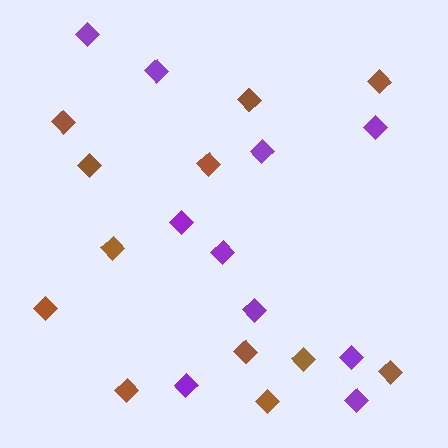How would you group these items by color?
There are 2 groups: one group of brown diamonds (12) and one group of purple diamonds (10).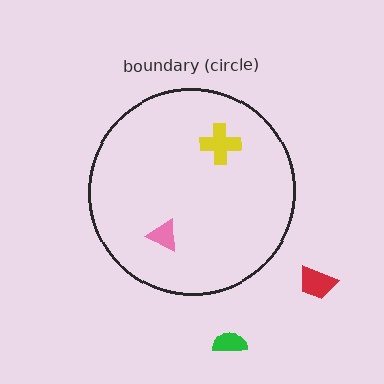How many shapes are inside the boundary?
2 inside, 2 outside.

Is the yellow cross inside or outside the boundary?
Inside.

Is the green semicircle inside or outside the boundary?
Outside.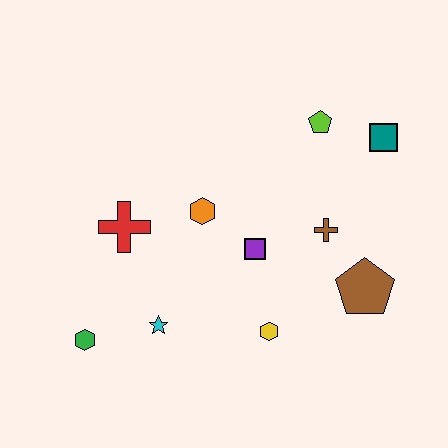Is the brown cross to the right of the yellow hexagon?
Yes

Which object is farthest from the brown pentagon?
The green hexagon is farthest from the brown pentagon.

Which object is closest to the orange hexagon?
The purple square is closest to the orange hexagon.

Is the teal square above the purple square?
Yes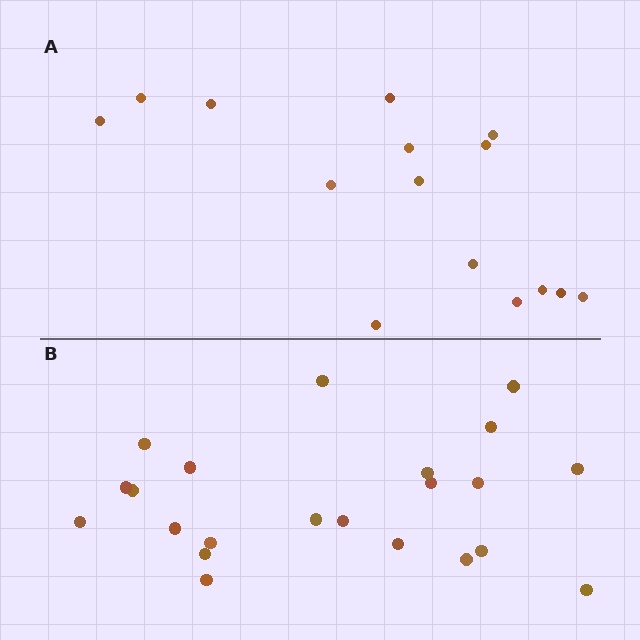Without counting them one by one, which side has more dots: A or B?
Region B (the bottom region) has more dots.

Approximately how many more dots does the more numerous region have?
Region B has roughly 8 or so more dots than region A.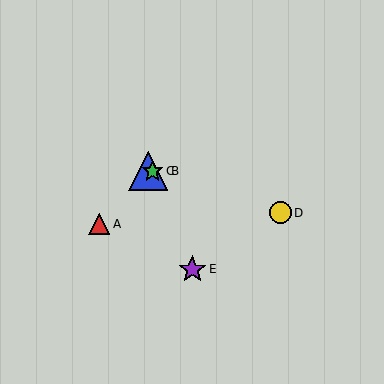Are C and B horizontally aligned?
Yes, both are at y≈171.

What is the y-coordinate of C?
Object C is at y≈171.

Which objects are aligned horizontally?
Objects B, C are aligned horizontally.